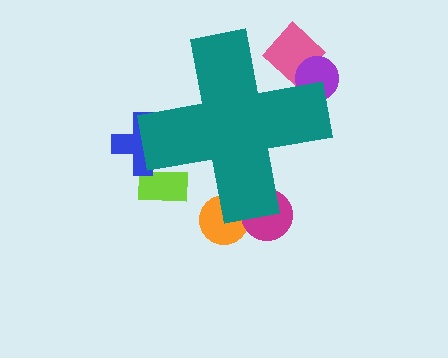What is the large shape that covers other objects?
A teal cross.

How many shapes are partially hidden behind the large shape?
6 shapes are partially hidden.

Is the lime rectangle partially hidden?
Yes, the lime rectangle is partially hidden behind the teal cross.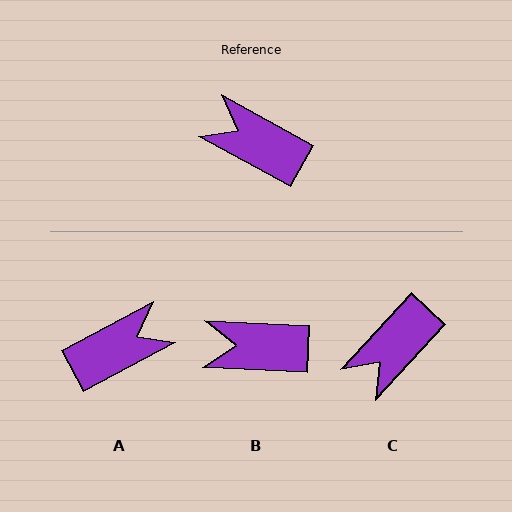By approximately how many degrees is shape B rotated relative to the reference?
Approximately 26 degrees counter-clockwise.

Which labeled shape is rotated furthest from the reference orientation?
A, about 123 degrees away.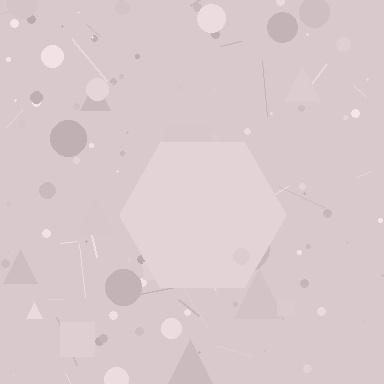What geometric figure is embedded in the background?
A hexagon is embedded in the background.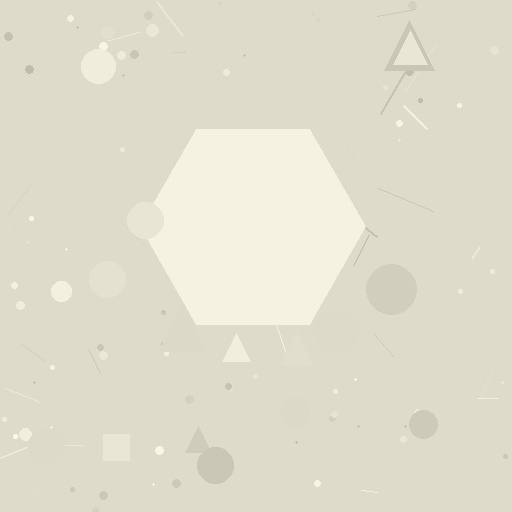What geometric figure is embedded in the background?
A hexagon is embedded in the background.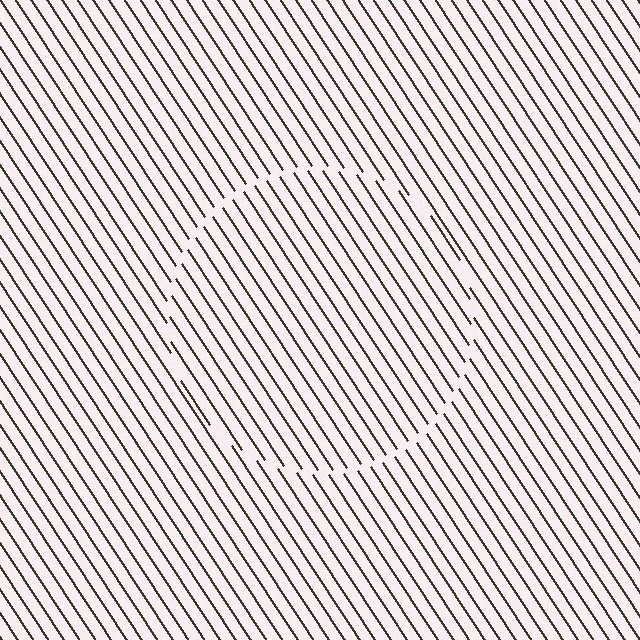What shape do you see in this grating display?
An illusory circle. The interior of the shape contains the same grating, shifted by half a period — the contour is defined by the phase discontinuity where line-ends from the inner and outer gratings abut.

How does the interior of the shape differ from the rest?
The interior of the shape contains the same grating, shifted by half a period — the contour is defined by the phase discontinuity where line-ends from the inner and outer gratings abut.